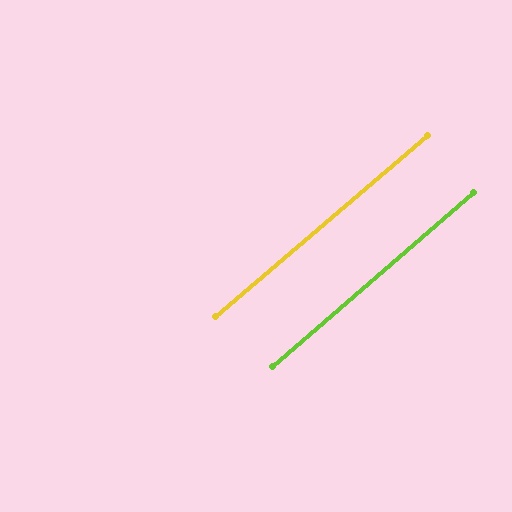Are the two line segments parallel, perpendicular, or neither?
Parallel — their directions differ by only 0.4°.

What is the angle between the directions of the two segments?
Approximately 0 degrees.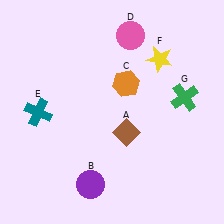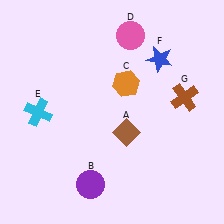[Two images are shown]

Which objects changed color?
E changed from teal to cyan. F changed from yellow to blue. G changed from green to brown.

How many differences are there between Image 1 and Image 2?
There are 3 differences between the two images.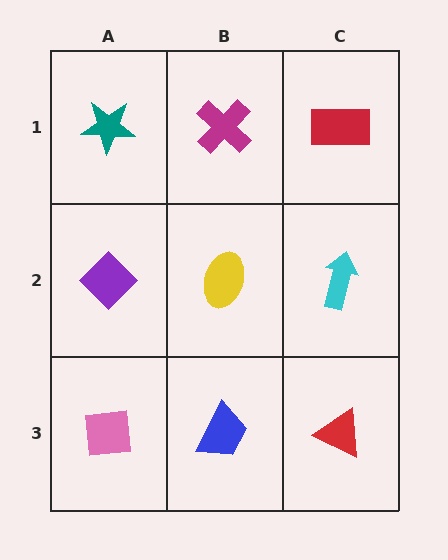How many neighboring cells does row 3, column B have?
3.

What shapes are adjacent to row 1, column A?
A purple diamond (row 2, column A), a magenta cross (row 1, column B).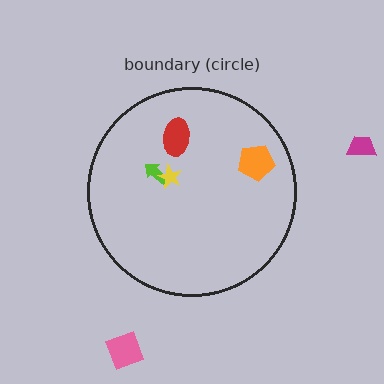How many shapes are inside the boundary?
4 inside, 2 outside.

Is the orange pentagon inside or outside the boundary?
Inside.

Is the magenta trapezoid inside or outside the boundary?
Outside.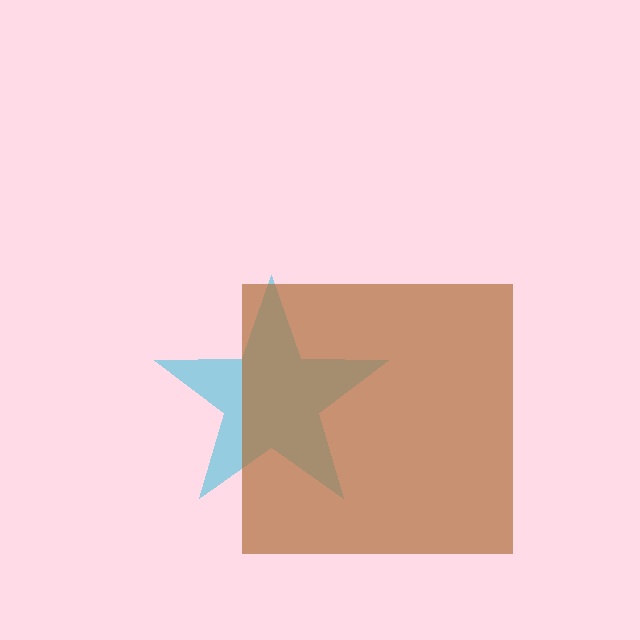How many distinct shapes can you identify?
There are 2 distinct shapes: a cyan star, a brown square.